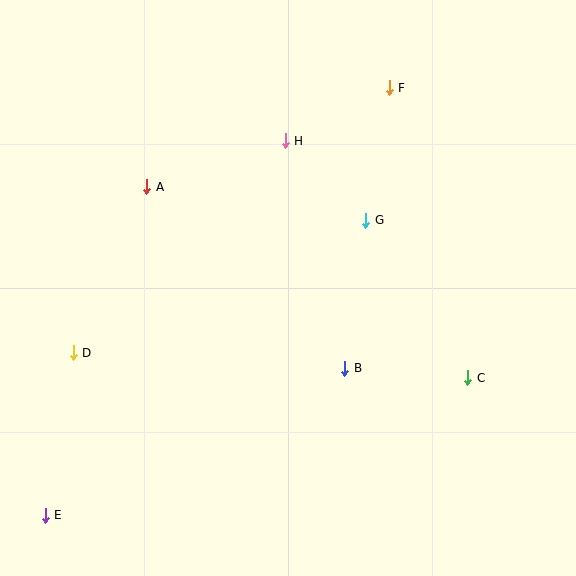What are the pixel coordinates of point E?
Point E is at (45, 515).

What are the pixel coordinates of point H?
Point H is at (285, 141).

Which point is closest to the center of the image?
Point B at (345, 368) is closest to the center.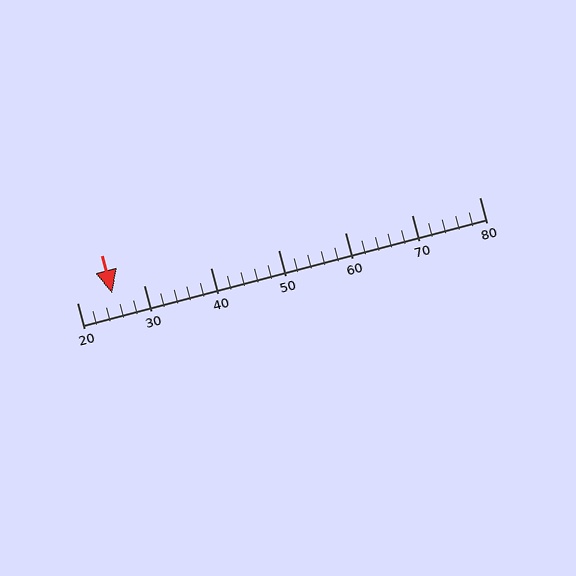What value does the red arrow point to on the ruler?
The red arrow points to approximately 25.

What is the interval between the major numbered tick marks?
The major tick marks are spaced 10 units apart.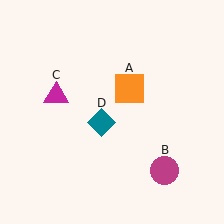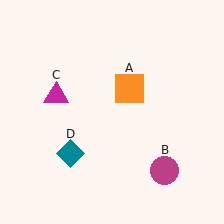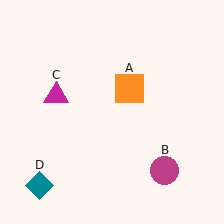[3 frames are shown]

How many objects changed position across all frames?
1 object changed position: teal diamond (object D).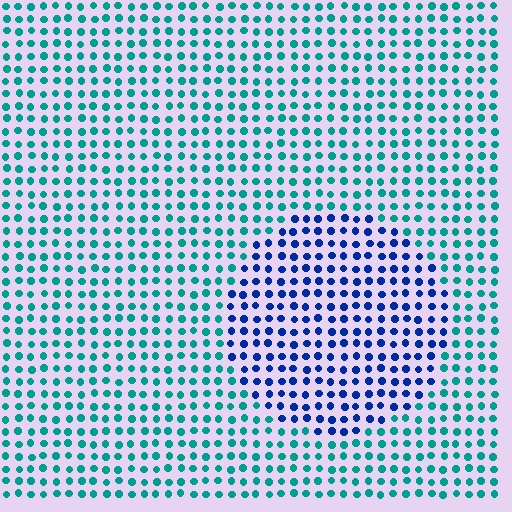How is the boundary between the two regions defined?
The boundary is defined purely by a slight shift in hue (about 49 degrees). Spacing, size, and orientation are identical on both sides.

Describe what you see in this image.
The image is filled with small teal elements in a uniform arrangement. A circle-shaped region is visible where the elements are tinted to a slightly different hue, forming a subtle color boundary.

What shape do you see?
I see a circle.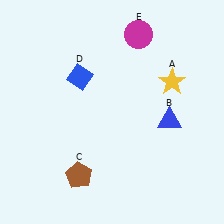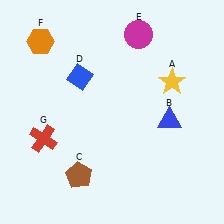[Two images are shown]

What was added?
An orange hexagon (F), a red cross (G) were added in Image 2.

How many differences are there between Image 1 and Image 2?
There are 2 differences between the two images.